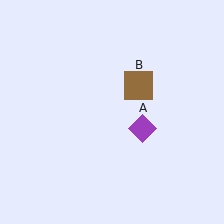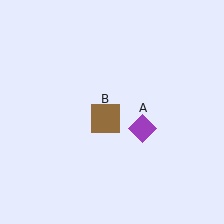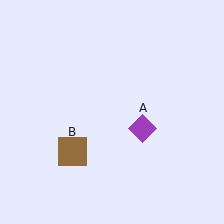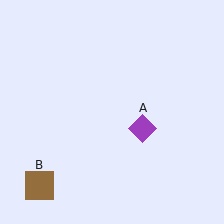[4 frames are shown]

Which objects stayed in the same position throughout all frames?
Purple diamond (object A) remained stationary.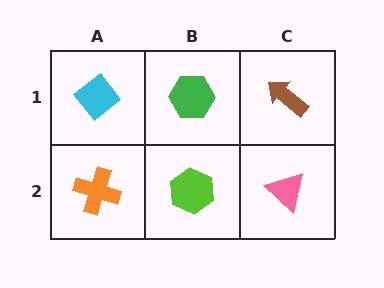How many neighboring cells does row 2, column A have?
2.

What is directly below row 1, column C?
A pink triangle.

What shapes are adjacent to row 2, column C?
A brown arrow (row 1, column C), a lime hexagon (row 2, column B).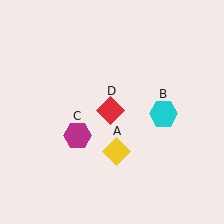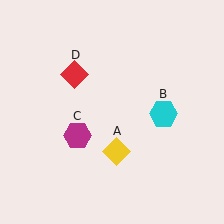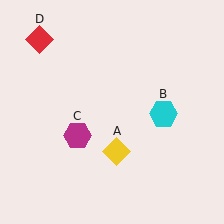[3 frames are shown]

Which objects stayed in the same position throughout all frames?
Yellow diamond (object A) and cyan hexagon (object B) and magenta hexagon (object C) remained stationary.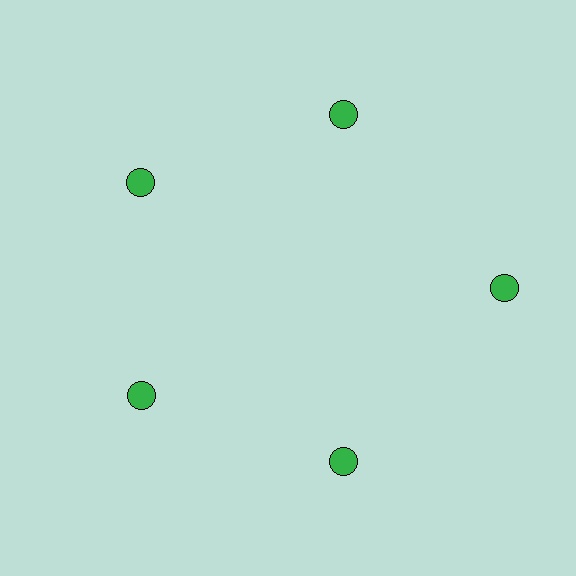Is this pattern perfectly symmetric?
No. The 5 green circles are arranged in a ring, but one element near the 3 o'clock position is pushed outward from the center, breaking the 5-fold rotational symmetry.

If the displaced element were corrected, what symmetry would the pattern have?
It would have 5-fold rotational symmetry — the pattern would map onto itself every 72 degrees.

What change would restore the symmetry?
The symmetry would be restored by moving it inward, back onto the ring so that all 5 circles sit at equal angles and equal distance from the center.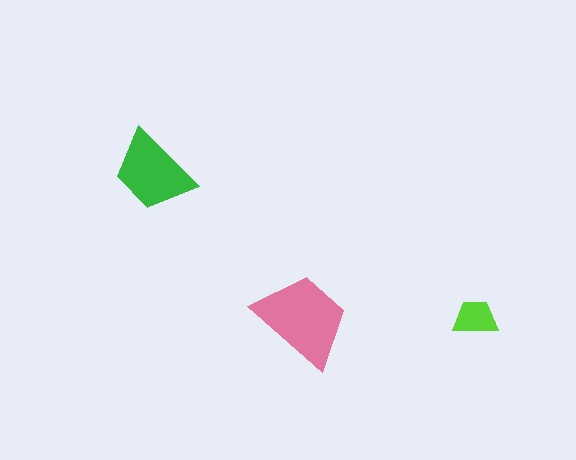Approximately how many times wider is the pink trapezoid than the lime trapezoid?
About 2 times wider.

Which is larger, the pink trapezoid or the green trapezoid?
The pink one.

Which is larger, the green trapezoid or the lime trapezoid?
The green one.